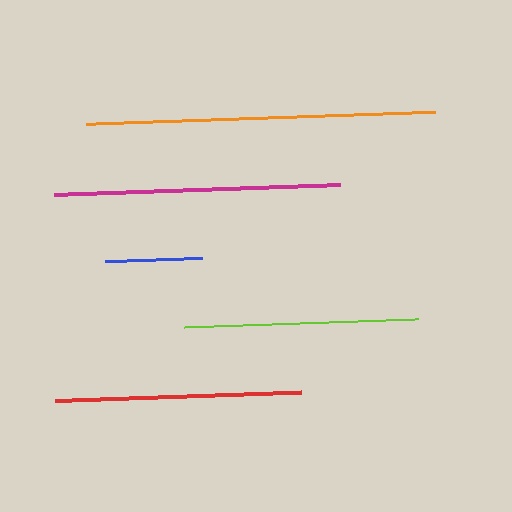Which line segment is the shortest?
The blue line is the shortest at approximately 97 pixels.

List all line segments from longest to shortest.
From longest to shortest: orange, magenta, red, lime, blue.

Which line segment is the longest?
The orange line is the longest at approximately 349 pixels.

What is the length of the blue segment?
The blue segment is approximately 97 pixels long.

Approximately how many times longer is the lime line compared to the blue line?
The lime line is approximately 2.4 times the length of the blue line.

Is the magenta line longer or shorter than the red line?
The magenta line is longer than the red line.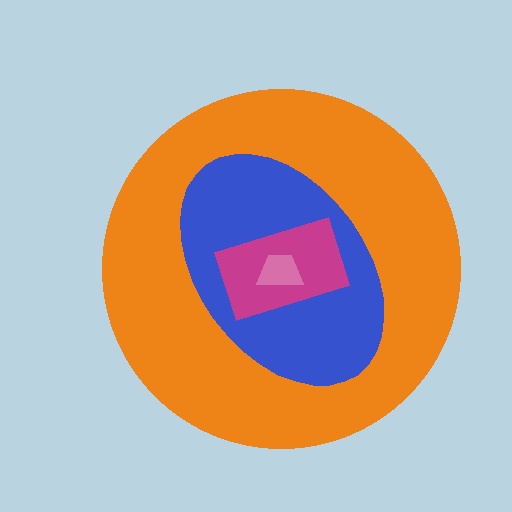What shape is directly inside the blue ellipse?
The magenta rectangle.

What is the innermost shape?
The pink trapezoid.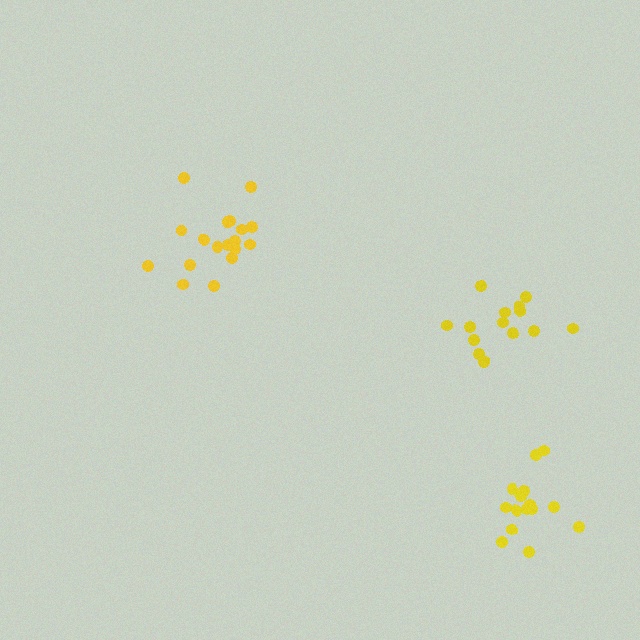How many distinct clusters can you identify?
There are 3 distinct clusters.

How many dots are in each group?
Group 1: 14 dots, Group 2: 18 dots, Group 3: 15 dots (47 total).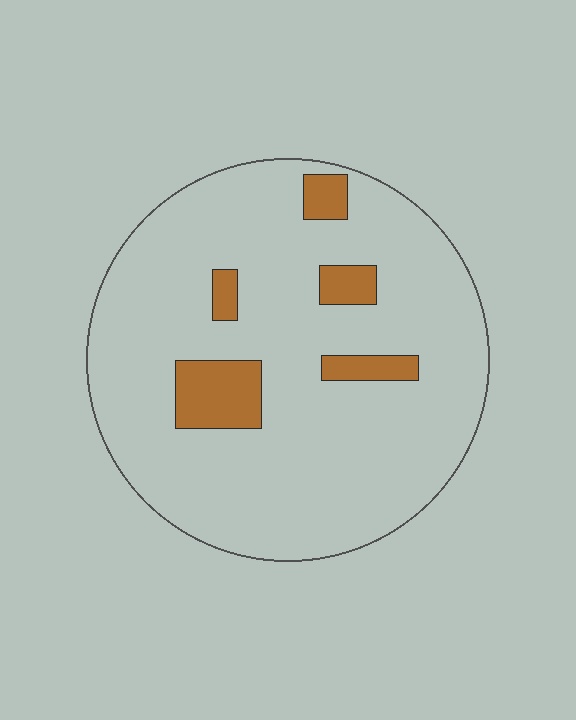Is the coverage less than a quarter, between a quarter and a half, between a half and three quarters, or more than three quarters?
Less than a quarter.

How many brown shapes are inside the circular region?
5.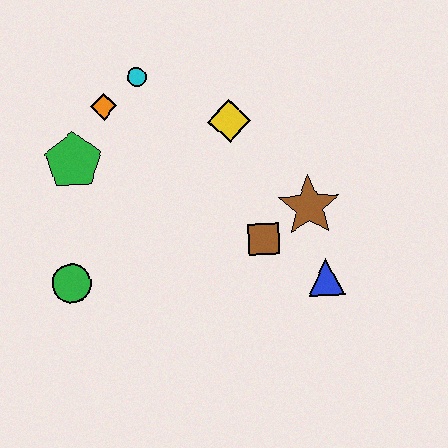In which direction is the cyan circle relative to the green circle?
The cyan circle is above the green circle.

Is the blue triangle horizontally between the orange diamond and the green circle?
No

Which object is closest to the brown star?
The brown square is closest to the brown star.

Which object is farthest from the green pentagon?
The blue triangle is farthest from the green pentagon.